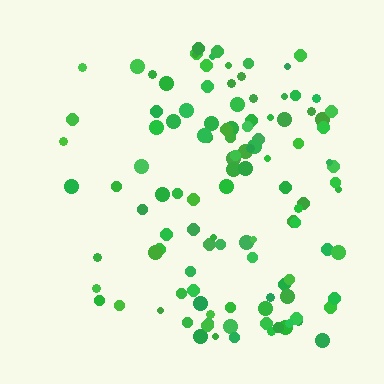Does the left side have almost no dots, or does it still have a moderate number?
Still a moderate number, just noticeably fewer than the right.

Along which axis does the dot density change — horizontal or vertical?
Horizontal.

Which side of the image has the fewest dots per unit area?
The left.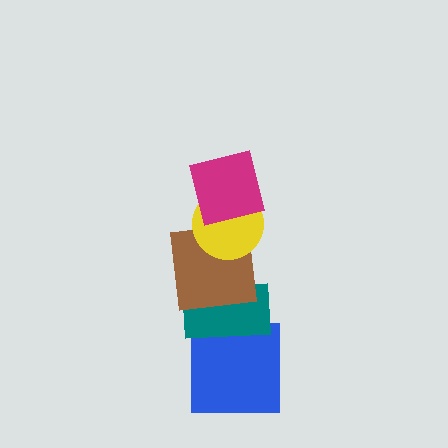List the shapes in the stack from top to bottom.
From top to bottom: the magenta square, the yellow circle, the brown square, the teal rectangle, the blue square.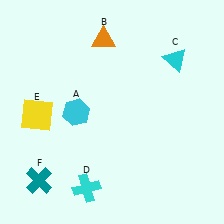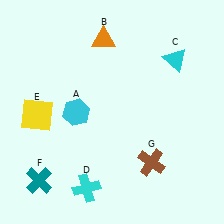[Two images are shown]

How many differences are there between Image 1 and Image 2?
There is 1 difference between the two images.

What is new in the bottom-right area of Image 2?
A brown cross (G) was added in the bottom-right area of Image 2.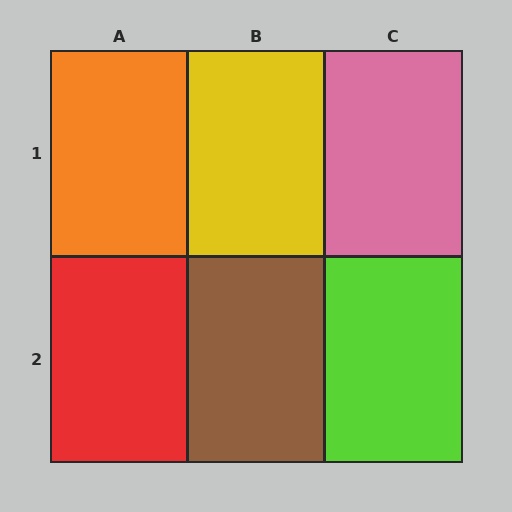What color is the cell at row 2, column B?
Brown.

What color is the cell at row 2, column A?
Red.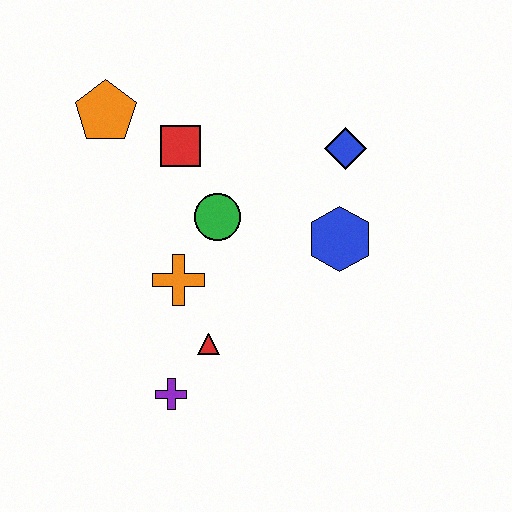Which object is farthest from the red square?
The purple cross is farthest from the red square.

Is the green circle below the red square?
Yes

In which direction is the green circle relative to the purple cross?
The green circle is above the purple cross.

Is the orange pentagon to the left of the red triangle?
Yes